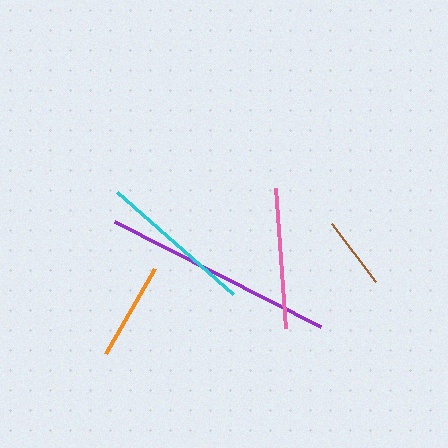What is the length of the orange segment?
The orange segment is approximately 98 pixels long.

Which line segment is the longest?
The purple line is the longest at approximately 231 pixels.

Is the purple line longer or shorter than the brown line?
The purple line is longer than the brown line.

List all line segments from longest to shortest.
From longest to shortest: purple, cyan, pink, orange, brown.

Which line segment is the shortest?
The brown line is the shortest at approximately 73 pixels.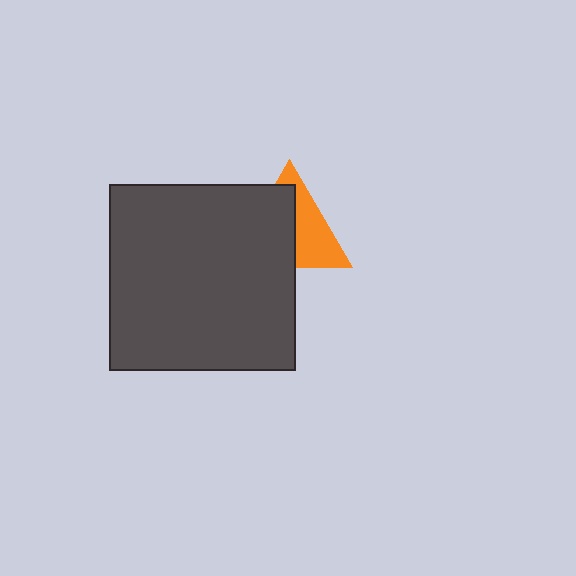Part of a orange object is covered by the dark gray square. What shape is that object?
It is a triangle.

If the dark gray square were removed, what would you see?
You would see the complete orange triangle.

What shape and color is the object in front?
The object in front is a dark gray square.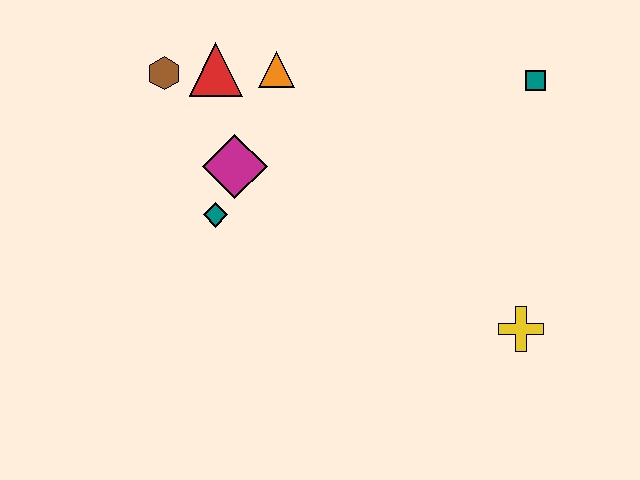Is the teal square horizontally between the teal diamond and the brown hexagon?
No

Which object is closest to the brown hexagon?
The red triangle is closest to the brown hexagon.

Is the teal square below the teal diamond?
No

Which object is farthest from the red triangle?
The yellow cross is farthest from the red triangle.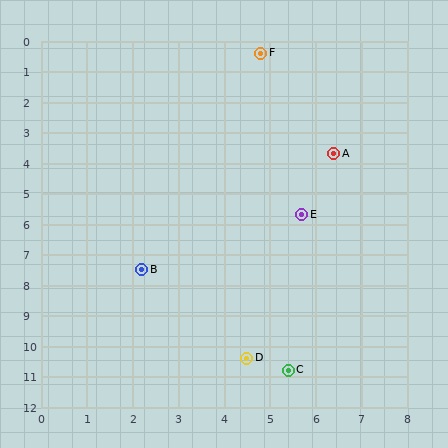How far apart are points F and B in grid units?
Points F and B are about 7.6 grid units apart.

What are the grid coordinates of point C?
Point C is at approximately (5.4, 10.8).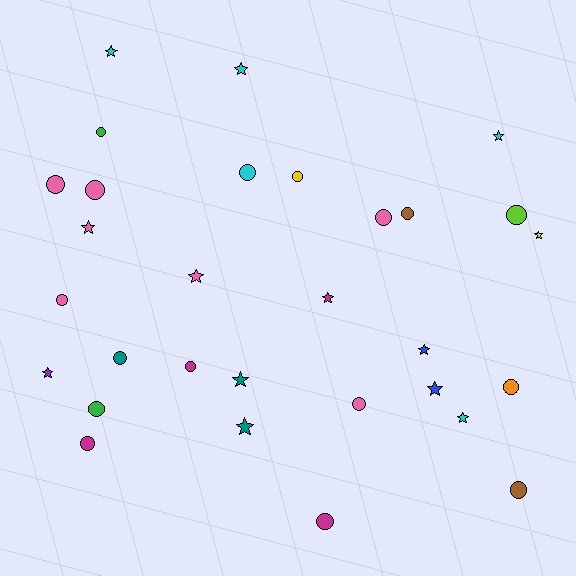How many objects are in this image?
There are 30 objects.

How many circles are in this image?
There are 17 circles.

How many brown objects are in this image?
There are 2 brown objects.